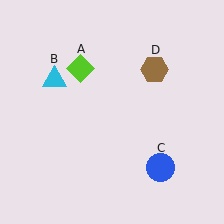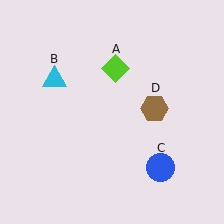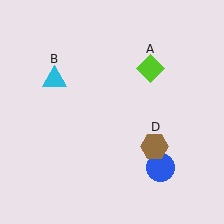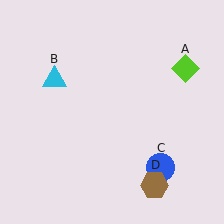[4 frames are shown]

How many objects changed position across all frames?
2 objects changed position: lime diamond (object A), brown hexagon (object D).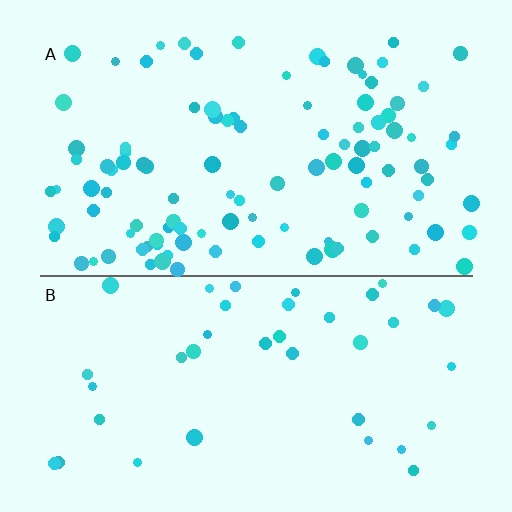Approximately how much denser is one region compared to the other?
Approximately 2.7× — region A over region B.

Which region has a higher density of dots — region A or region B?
A (the top).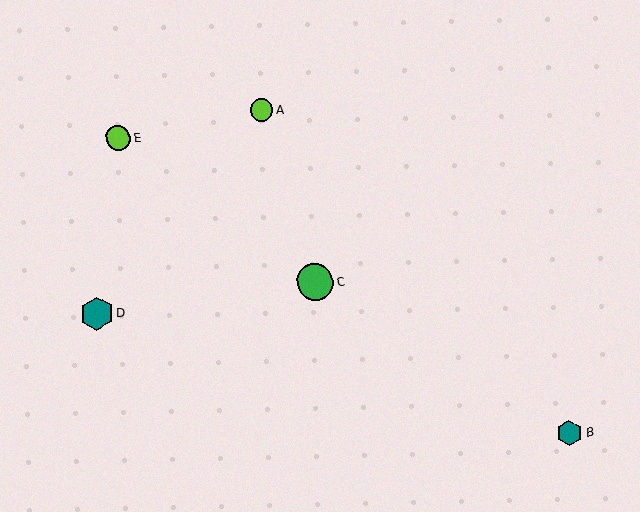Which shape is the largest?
The green circle (labeled C) is the largest.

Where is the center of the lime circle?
The center of the lime circle is at (261, 110).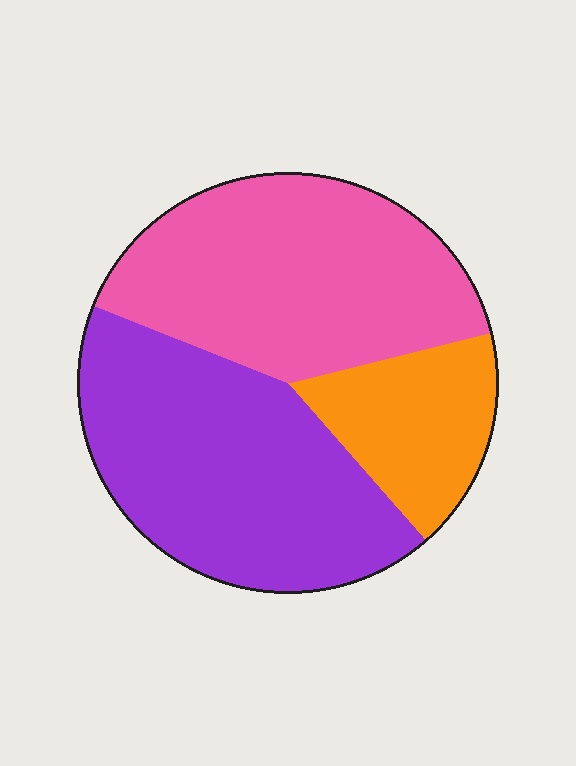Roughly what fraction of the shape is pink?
Pink covers 40% of the shape.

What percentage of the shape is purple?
Purple covers 42% of the shape.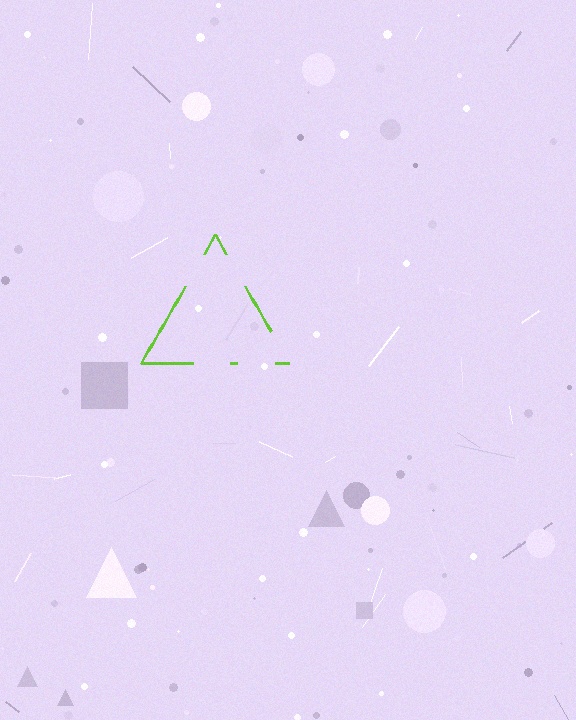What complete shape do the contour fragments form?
The contour fragments form a triangle.